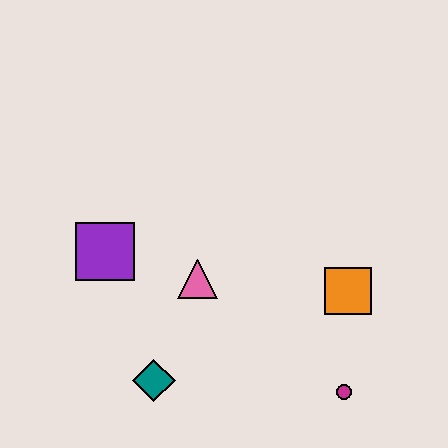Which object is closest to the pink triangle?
The purple square is closest to the pink triangle.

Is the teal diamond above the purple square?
No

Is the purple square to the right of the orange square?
No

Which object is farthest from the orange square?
The purple square is farthest from the orange square.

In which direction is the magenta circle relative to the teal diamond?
The magenta circle is to the right of the teal diamond.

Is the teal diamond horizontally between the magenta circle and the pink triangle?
No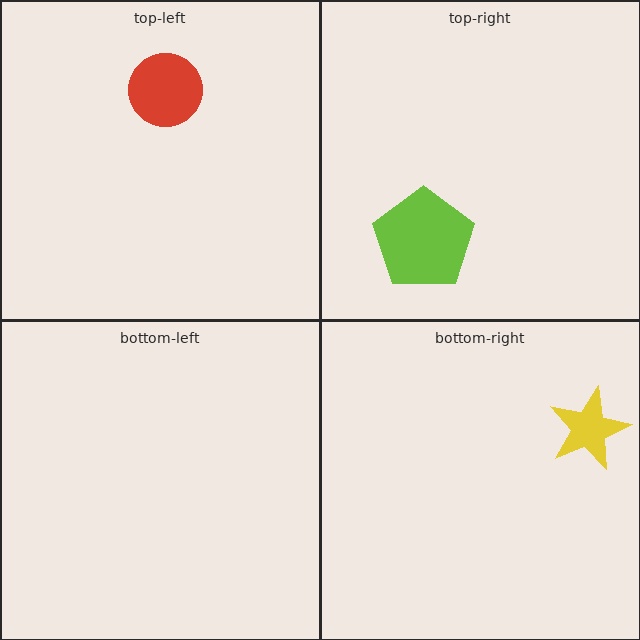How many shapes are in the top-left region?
1.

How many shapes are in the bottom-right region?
1.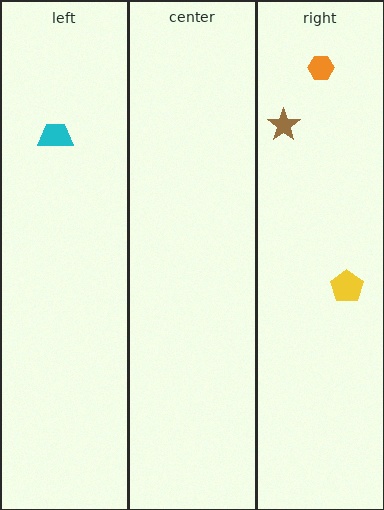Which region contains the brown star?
The right region.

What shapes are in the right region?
The brown star, the orange hexagon, the yellow pentagon.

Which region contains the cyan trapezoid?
The left region.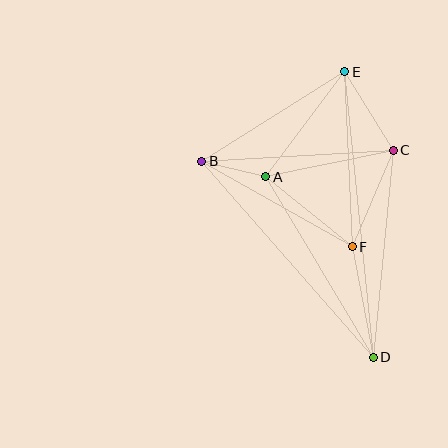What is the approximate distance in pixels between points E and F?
The distance between E and F is approximately 175 pixels.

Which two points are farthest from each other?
Points D and E are farthest from each other.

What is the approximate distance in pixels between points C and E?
The distance between C and E is approximately 92 pixels.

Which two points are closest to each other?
Points A and B are closest to each other.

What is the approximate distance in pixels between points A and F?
The distance between A and F is approximately 111 pixels.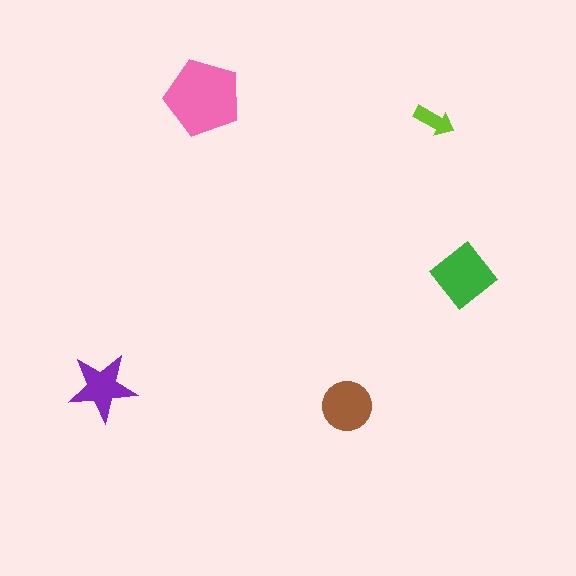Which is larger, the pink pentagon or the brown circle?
The pink pentagon.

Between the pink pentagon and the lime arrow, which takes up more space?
The pink pentagon.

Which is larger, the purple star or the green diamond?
The green diamond.